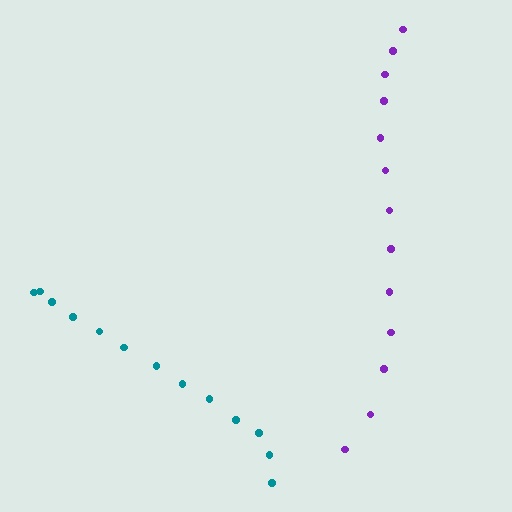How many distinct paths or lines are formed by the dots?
There are 2 distinct paths.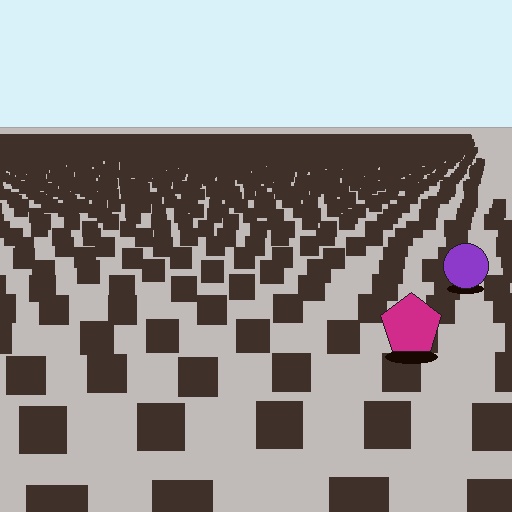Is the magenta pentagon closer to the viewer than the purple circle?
Yes. The magenta pentagon is closer — you can tell from the texture gradient: the ground texture is coarser near it.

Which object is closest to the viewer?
The magenta pentagon is closest. The texture marks near it are larger and more spread out.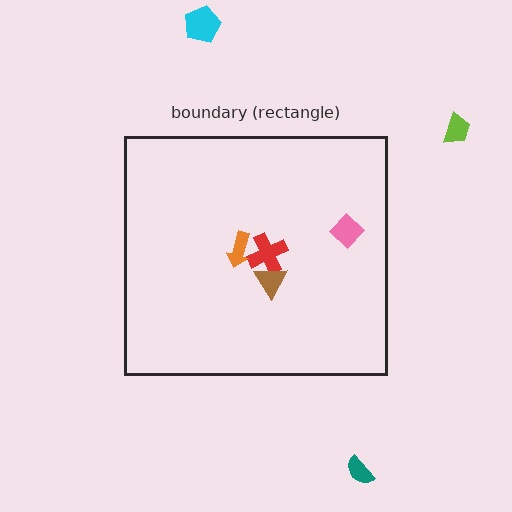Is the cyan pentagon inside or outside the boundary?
Outside.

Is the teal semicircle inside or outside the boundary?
Outside.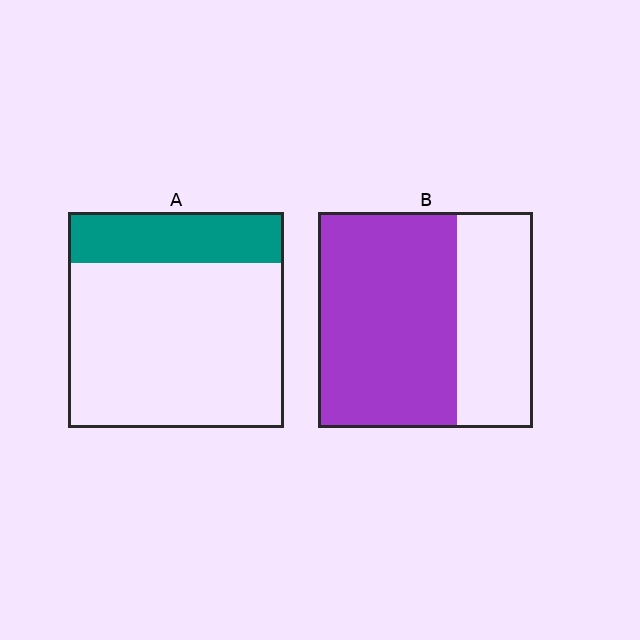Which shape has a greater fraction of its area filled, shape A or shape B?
Shape B.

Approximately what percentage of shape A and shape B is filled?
A is approximately 25% and B is approximately 65%.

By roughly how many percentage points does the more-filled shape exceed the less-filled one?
By roughly 40 percentage points (B over A).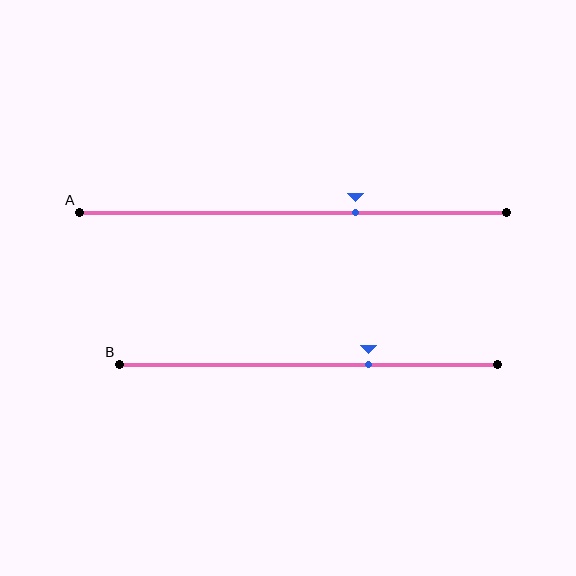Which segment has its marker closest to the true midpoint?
Segment A has its marker closest to the true midpoint.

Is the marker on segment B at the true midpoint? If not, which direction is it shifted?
No, the marker on segment B is shifted to the right by about 16% of the segment length.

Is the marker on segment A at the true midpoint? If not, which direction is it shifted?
No, the marker on segment A is shifted to the right by about 15% of the segment length.